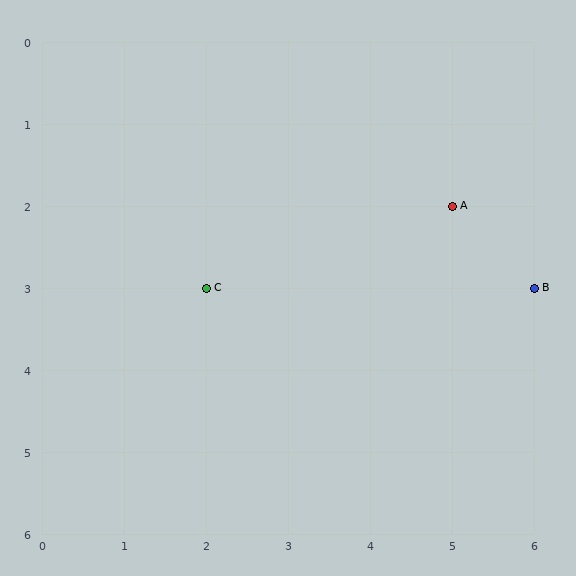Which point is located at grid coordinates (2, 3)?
Point C is at (2, 3).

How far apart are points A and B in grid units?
Points A and B are 1 column and 1 row apart (about 1.4 grid units diagonally).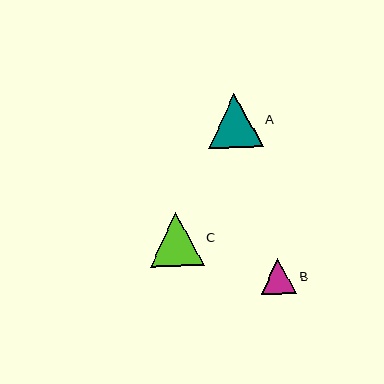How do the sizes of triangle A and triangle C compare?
Triangle A and triangle C are approximately the same size.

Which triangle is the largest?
Triangle A is the largest with a size of approximately 55 pixels.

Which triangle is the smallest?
Triangle B is the smallest with a size of approximately 35 pixels.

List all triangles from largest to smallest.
From largest to smallest: A, C, B.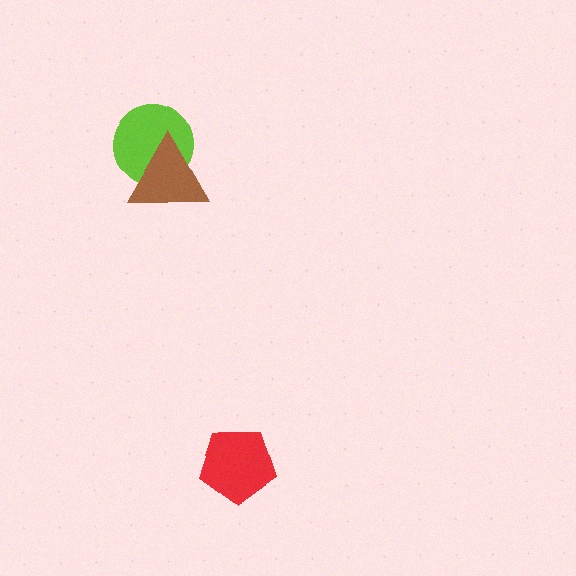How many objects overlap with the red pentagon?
0 objects overlap with the red pentagon.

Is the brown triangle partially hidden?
No, no other shape covers it.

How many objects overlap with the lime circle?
1 object overlaps with the lime circle.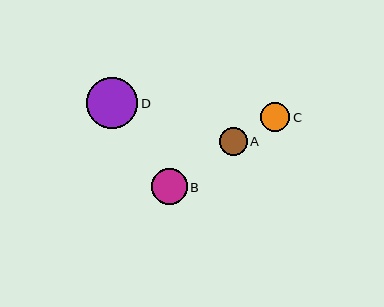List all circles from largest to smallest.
From largest to smallest: D, B, C, A.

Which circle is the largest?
Circle D is the largest with a size of approximately 51 pixels.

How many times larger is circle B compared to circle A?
Circle B is approximately 1.3 times the size of circle A.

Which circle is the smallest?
Circle A is the smallest with a size of approximately 28 pixels.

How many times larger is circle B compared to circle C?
Circle B is approximately 1.2 times the size of circle C.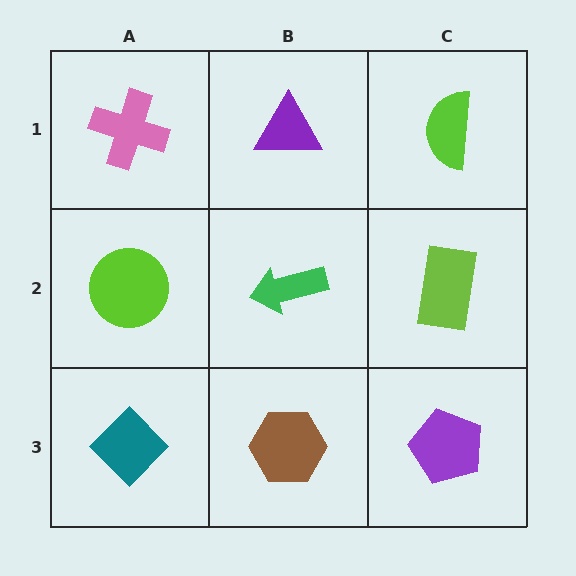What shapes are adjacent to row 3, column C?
A lime rectangle (row 2, column C), a brown hexagon (row 3, column B).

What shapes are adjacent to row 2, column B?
A purple triangle (row 1, column B), a brown hexagon (row 3, column B), a lime circle (row 2, column A), a lime rectangle (row 2, column C).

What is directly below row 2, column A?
A teal diamond.